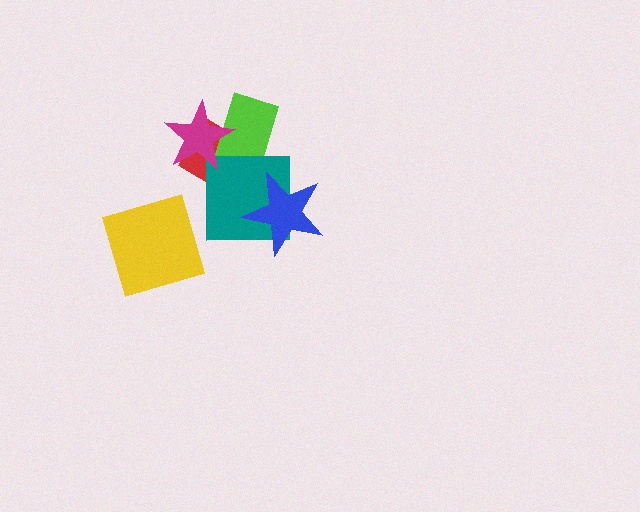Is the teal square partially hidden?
Yes, it is partially covered by another shape.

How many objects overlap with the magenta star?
2 objects overlap with the magenta star.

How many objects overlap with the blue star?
1 object overlaps with the blue star.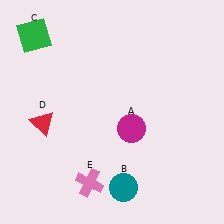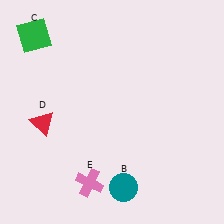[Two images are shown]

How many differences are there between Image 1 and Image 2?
There is 1 difference between the two images.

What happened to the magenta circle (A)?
The magenta circle (A) was removed in Image 2. It was in the bottom-right area of Image 1.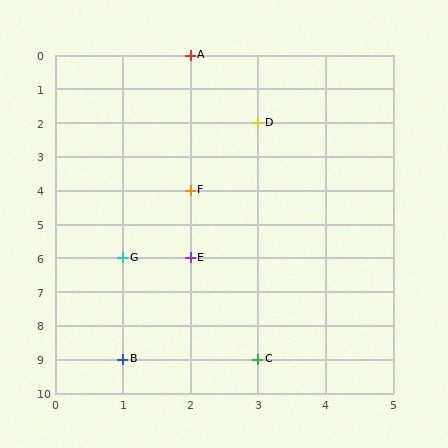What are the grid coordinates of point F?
Point F is at grid coordinates (2, 4).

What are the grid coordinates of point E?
Point E is at grid coordinates (2, 6).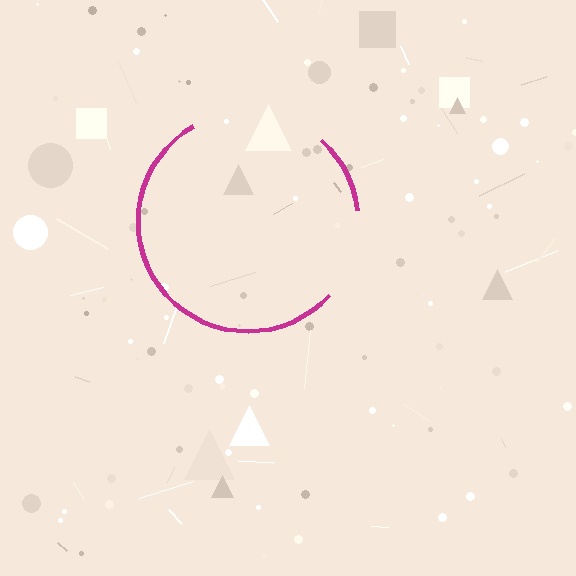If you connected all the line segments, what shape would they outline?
They would outline a circle.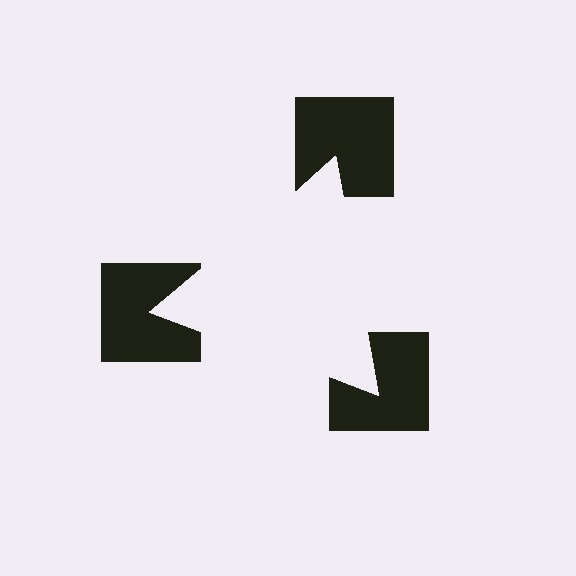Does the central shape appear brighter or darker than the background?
It typically appears slightly brighter than the background, even though no actual brightness change is drawn.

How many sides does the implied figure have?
3 sides.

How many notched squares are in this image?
There are 3 — one at each vertex of the illusory triangle.